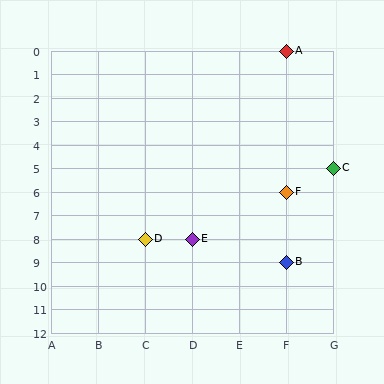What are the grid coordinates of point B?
Point B is at grid coordinates (F, 9).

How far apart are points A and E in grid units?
Points A and E are 2 columns and 8 rows apart (about 8.2 grid units diagonally).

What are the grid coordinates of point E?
Point E is at grid coordinates (D, 8).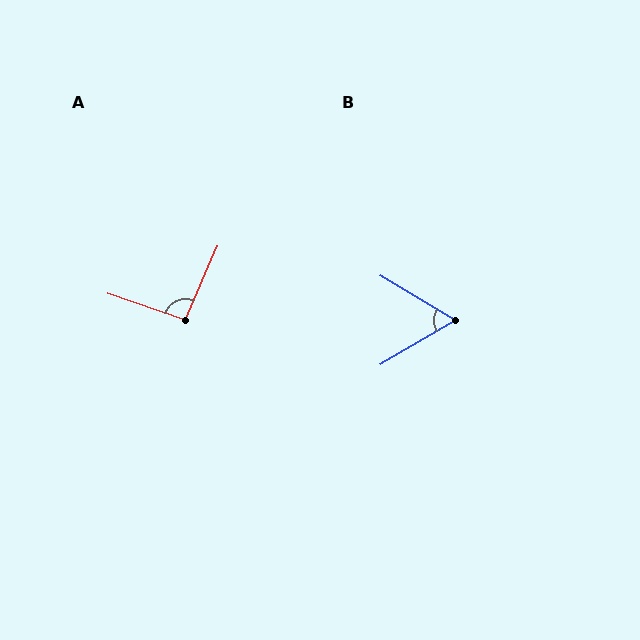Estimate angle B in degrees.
Approximately 61 degrees.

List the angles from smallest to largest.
B (61°), A (95°).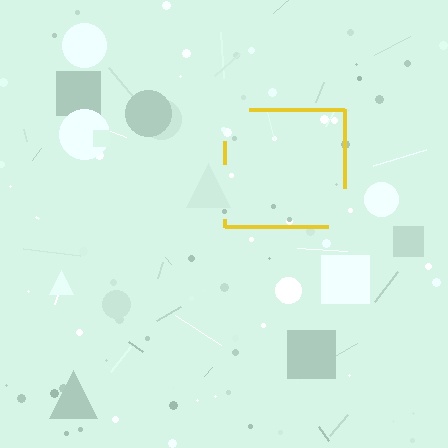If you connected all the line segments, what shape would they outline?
They would outline a square.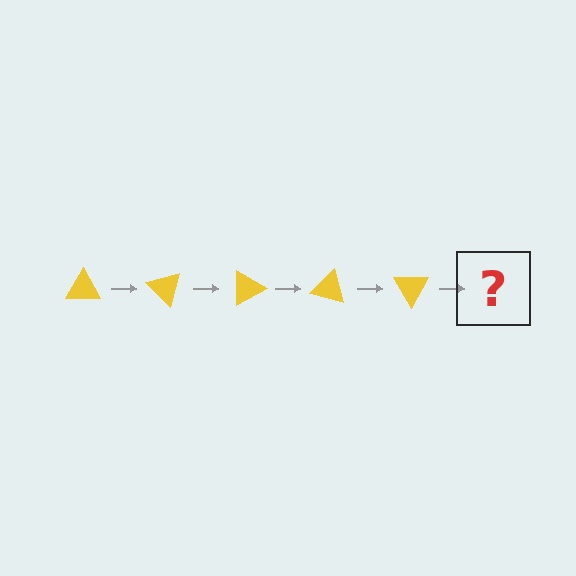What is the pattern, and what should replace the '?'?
The pattern is that the triangle rotates 45 degrees each step. The '?' should be a yellow triangle rotated 225 degrees.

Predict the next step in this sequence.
The next step is a yellow triangle rotated 225 degrees.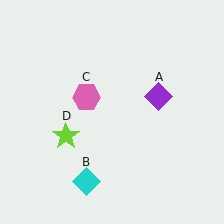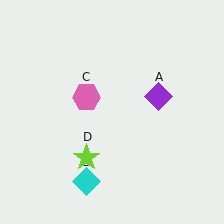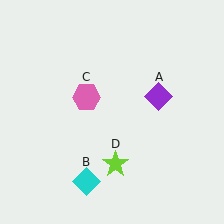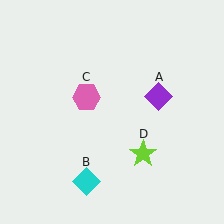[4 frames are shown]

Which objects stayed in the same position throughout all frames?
Purple diamond (object A) and cyan diamond (object B) and pink hexagon (object C) remained stationary.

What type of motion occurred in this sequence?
The lime star (object D) rotated counterclockwise around the center of the scene.